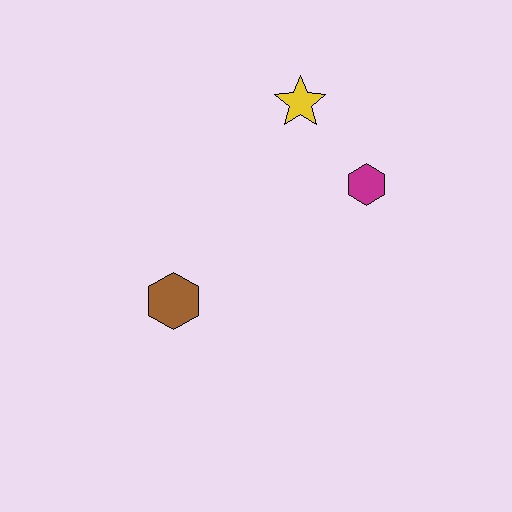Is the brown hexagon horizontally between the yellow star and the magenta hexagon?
No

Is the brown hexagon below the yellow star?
Yes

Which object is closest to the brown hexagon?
The magenta hexagon is closest to the brown hexagon.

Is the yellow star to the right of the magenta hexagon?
No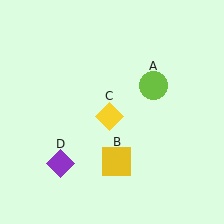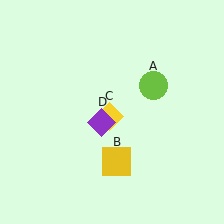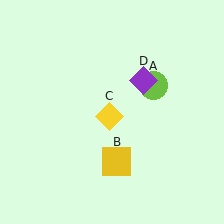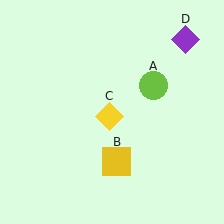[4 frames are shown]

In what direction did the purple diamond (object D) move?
The purple diamond (object D) moved up and to the right.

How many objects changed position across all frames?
1 object changed position: purple diamond (object D).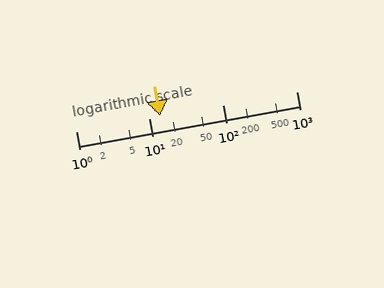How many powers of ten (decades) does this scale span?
The scale spans 3 decades, from 1 to 1000.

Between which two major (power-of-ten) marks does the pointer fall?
The pointer is between 10 and 100.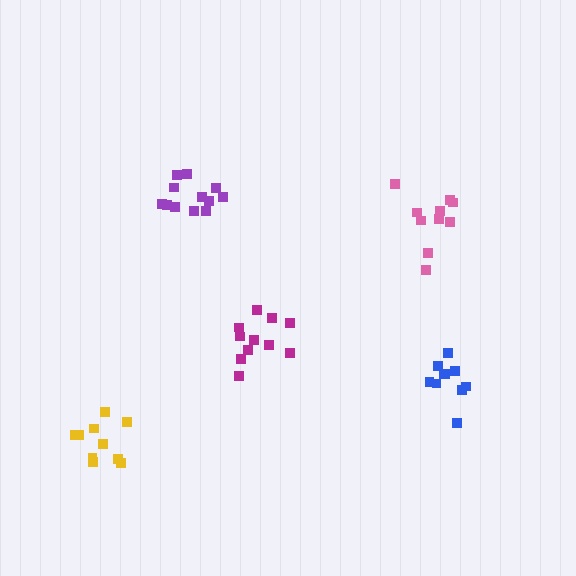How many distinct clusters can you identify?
There are 5 distinct clusters.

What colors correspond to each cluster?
The clusters are colored: purple, magenta, pink, blue, yellow.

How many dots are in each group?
Group 1: 12 dots, Group 2: 11 dots, Group 3: 10 dots, Group 4: 10 dots, Group 5: 10 dots (53 total).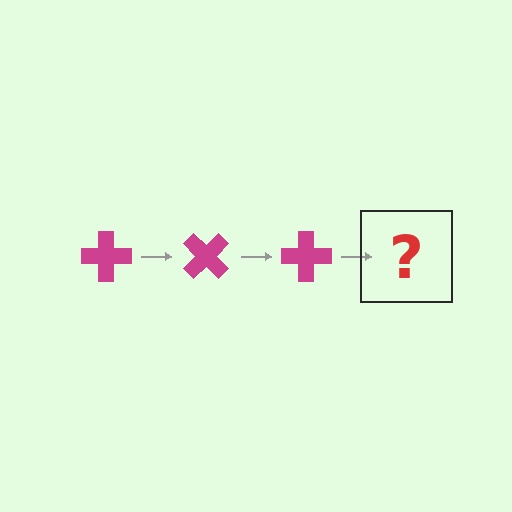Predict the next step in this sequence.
The next step is a magenta cross rotated 135 degrees.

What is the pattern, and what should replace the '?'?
The pattern is that the cross rotates 45 degrees each step. The '?' should be a magenta cross rotated 135 degrees.